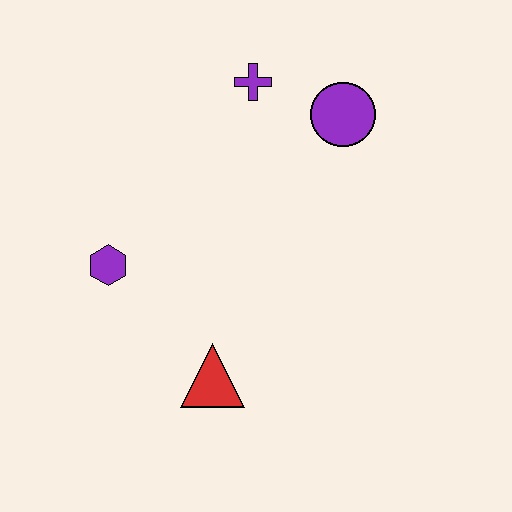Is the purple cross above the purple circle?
Yes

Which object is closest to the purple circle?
The purple cross is closest to the purple circle.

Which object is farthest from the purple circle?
The red triangle is farthest from the purple circle.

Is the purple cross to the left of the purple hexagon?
No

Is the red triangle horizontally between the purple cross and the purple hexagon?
Yes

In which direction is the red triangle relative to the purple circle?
The red triangle is below the purple circle.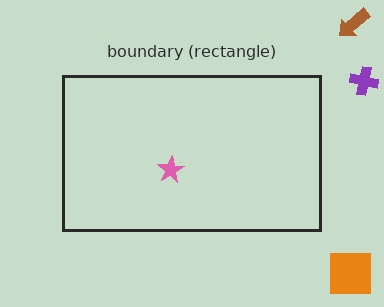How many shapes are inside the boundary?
1 inside, 3 outside.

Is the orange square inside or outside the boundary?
Outside.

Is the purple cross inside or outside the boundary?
Outside.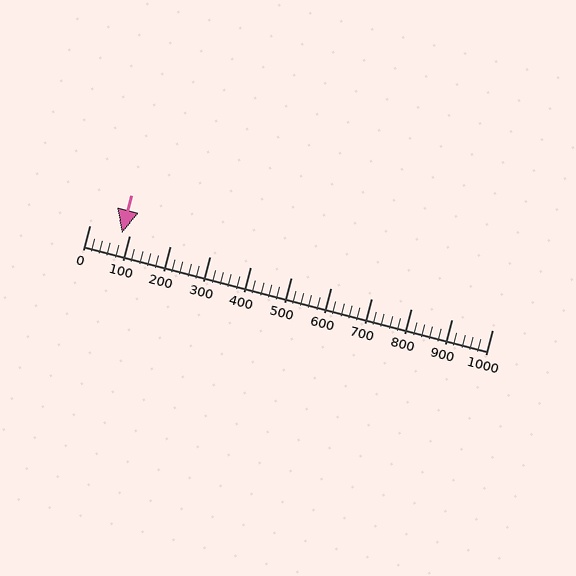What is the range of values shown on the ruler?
The ruler shows values from 0 to 1000.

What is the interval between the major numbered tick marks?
The major tick marks are spaced 100 units apart.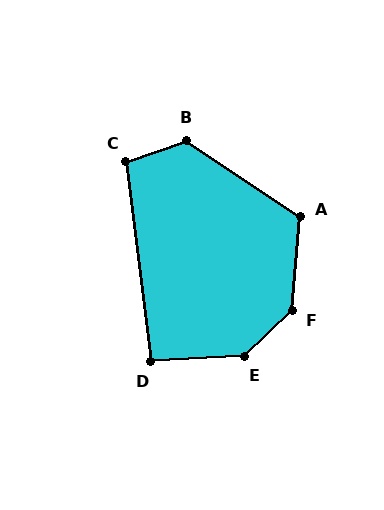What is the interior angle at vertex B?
Approximately 127 degrees (obtuse).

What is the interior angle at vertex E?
Approximately 139 degrees (obtuse).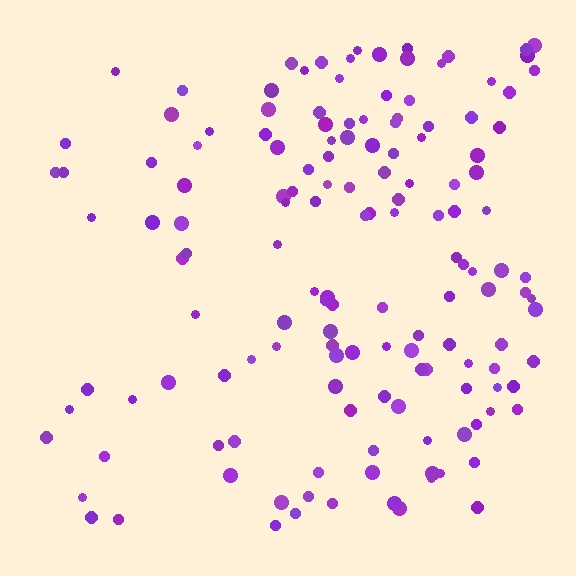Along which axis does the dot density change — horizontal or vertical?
Horizontal.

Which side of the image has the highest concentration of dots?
The right.